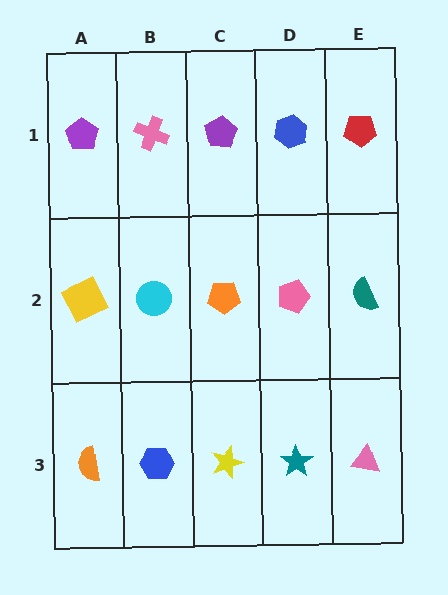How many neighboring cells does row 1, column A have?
2.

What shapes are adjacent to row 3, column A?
A yellow square (row 2, column A), a blue hexagon (row 3, column B).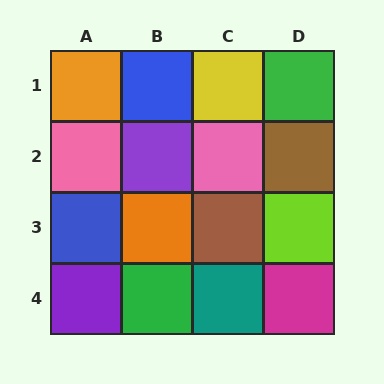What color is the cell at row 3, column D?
Lime.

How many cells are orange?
2 cells are orange.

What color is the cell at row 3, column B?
Orange.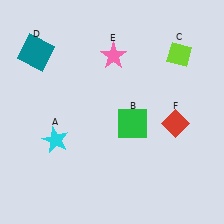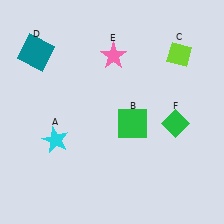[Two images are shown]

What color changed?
The diamond (F) changed from red in Image 1 to green in Image 2.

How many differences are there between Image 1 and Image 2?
There is 1 difference between the two images.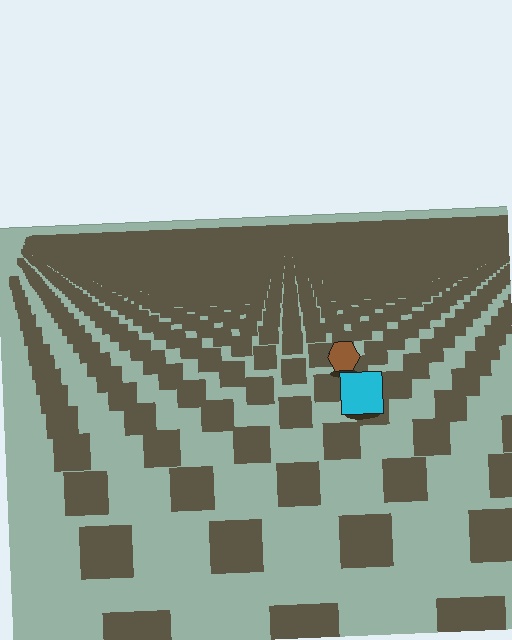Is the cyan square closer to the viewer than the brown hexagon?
Yes. The cyan square is closer — you can tell from the texture gradient: the ground texture is coarser near it.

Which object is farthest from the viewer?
The brown hexagon is farthest from the viewer. It appears smaller and the ground texture around it is denser.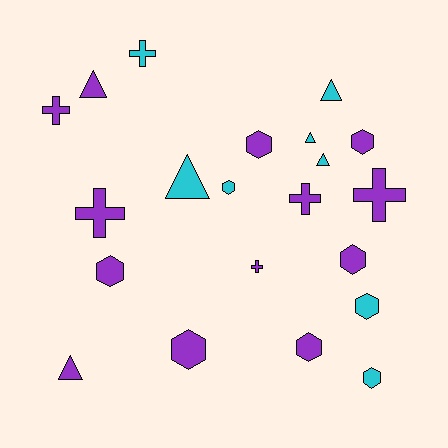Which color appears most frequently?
Purple, with 13 objects.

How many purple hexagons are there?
There are 6 purple hexagons.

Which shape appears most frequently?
Hexagon, with 9 objects.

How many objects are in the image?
There are 21 objects.